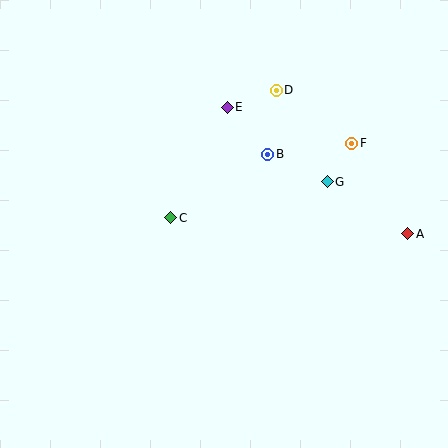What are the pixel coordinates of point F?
Point F is at (352, 143).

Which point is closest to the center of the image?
Point C at (171, 218) is closest to the center.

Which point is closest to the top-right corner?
Point F is closest to the top-right corner.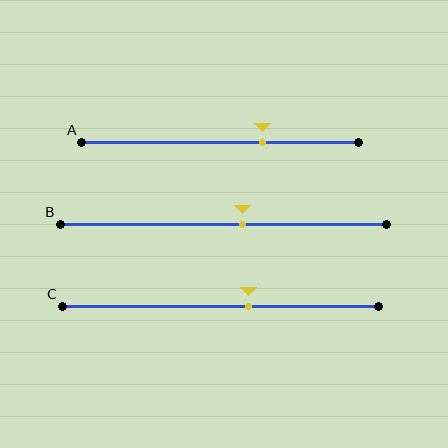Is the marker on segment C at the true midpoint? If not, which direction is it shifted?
No, the marker on segment C is shifted to the right by about 9% of the segment length.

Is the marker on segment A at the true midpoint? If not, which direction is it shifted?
No, the marker on segment A is shifted to the right by about 15% of the segment length.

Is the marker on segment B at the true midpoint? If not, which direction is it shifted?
No, the marker on segment B is shifted to the right by about 6% of the segment length.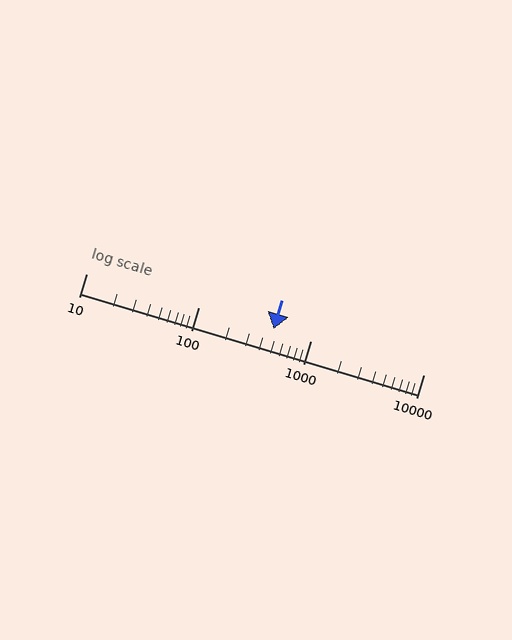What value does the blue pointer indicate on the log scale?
The pointer indicates approximately 460.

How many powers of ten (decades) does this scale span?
The scale spans 3 decades, from 10 to 10000.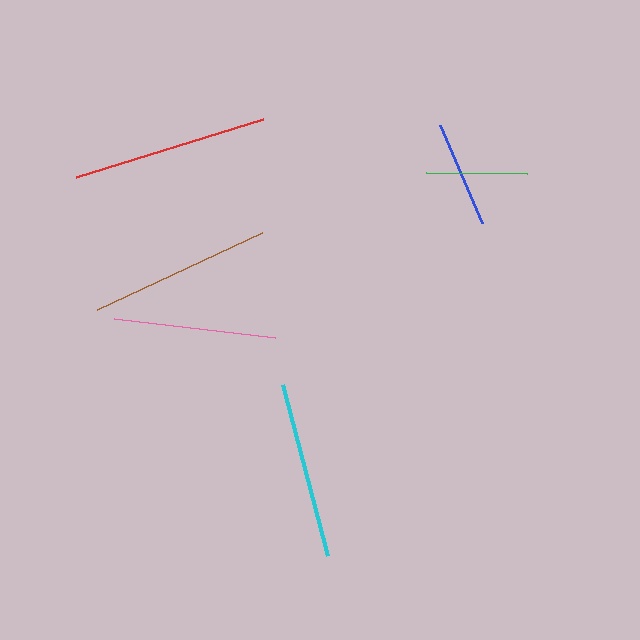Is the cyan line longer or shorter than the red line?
The red line is longer than the cyan line.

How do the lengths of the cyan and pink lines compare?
The cyan and pink lines are approximately the same length.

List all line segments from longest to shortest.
From longest to shortest: red, brown, cyan, pink, blue, green.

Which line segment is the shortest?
The green line is the shortest at approximately 102 pixels.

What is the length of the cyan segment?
The cyan segment is approximately 176 pixels long.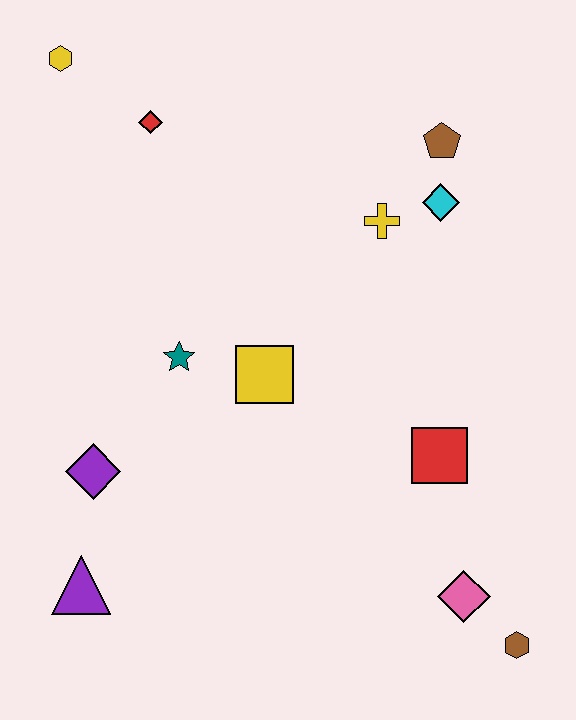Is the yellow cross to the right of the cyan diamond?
No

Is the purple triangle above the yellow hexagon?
No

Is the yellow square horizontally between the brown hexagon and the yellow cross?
No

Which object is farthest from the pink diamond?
The yellow hexagon is farthest from the pink diamond.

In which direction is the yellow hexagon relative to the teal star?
The yellow hexagon is above the teal star.